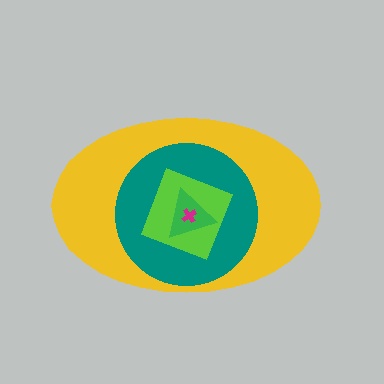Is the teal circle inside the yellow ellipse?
Yes.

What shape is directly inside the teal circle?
The lime diamond.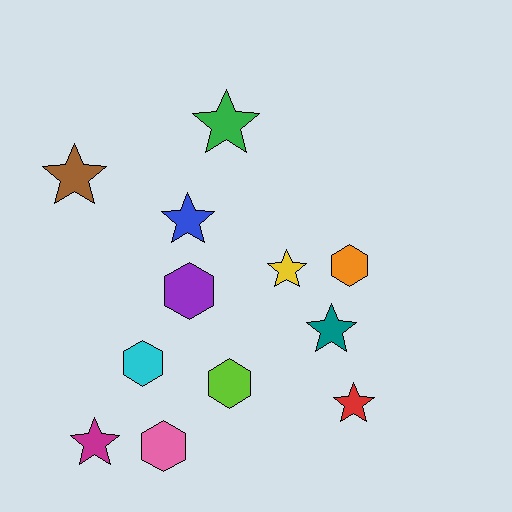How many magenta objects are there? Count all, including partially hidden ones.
There is 1 magenta object.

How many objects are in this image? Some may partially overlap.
There are 12 objects.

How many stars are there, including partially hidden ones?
There are 7 stars.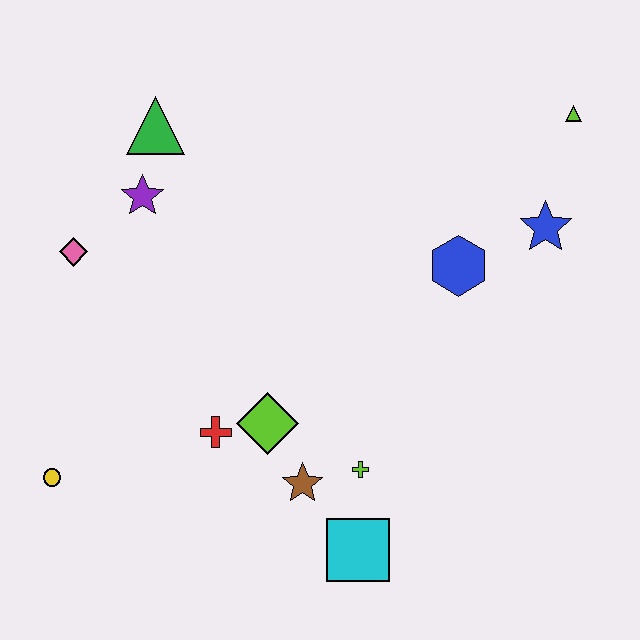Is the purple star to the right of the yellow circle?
Yes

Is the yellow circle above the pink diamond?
No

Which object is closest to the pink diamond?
The purple star is closest to the pink diamond.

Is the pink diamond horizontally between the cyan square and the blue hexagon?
No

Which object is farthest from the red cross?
The lime triangle is farthest from the red cross.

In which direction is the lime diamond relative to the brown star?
The lime diamond is above the brown star.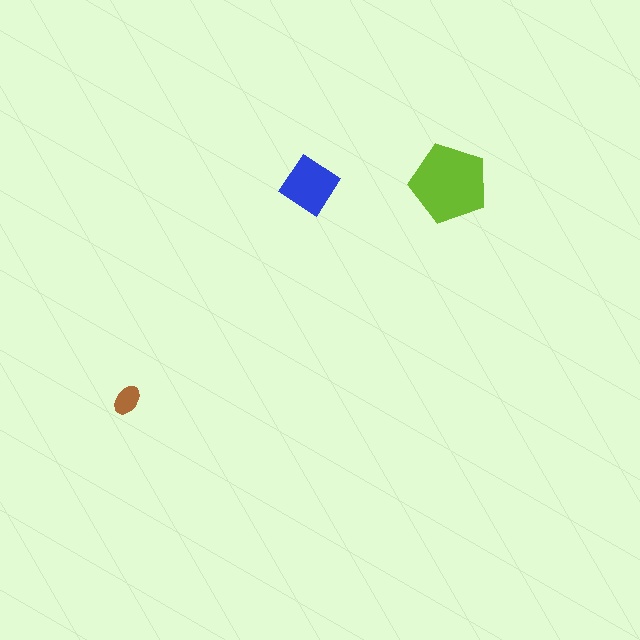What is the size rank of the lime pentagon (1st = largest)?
1st.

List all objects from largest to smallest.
The lime pentagon, the blue diamond, the brown ellipse.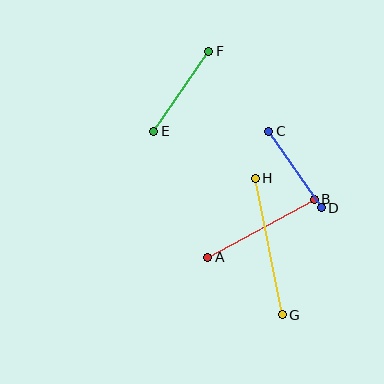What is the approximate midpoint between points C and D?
The midpoint is at approximately (295, 170) pixels.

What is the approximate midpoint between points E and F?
The midpoint is at approximately (181, 91) pixels.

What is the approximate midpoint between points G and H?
The midpoint is at approximately (269, 246) pixels.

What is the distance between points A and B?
The distance is approximately 121 pixels.